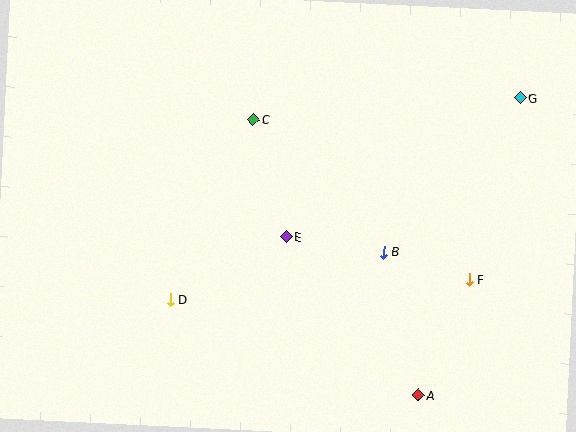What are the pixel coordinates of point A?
Point A is at (418, 395).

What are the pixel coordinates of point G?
Point G is at (520, 98).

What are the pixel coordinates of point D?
Point D is at (170, 300).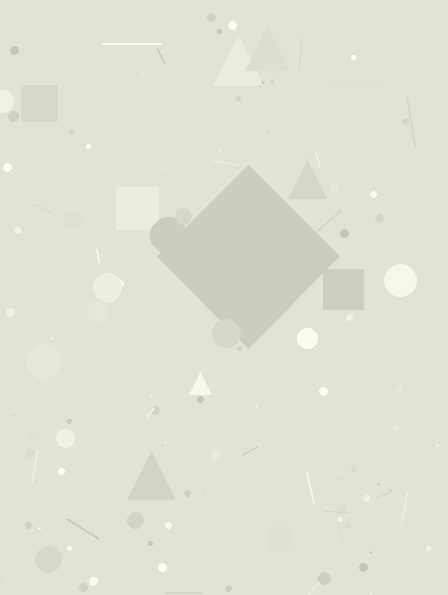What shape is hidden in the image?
A diamond is hidden in the image.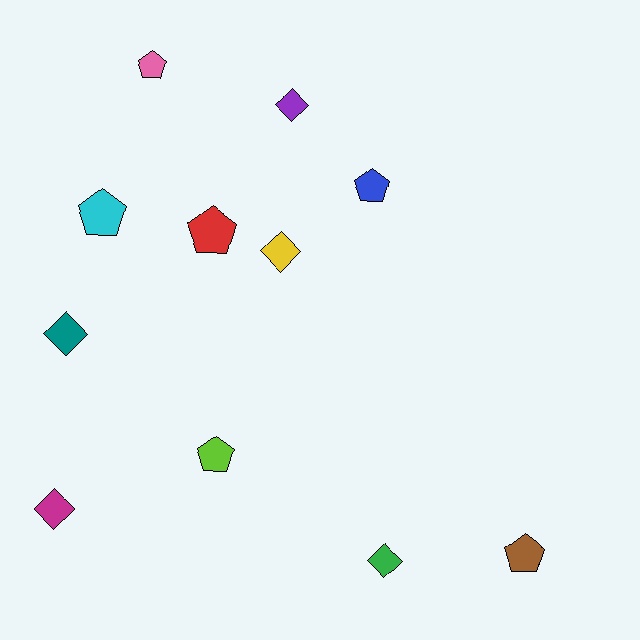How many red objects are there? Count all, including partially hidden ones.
There is 1 red object.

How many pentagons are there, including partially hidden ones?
There are 6 pentagons.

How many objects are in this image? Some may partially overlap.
There are 11 objects.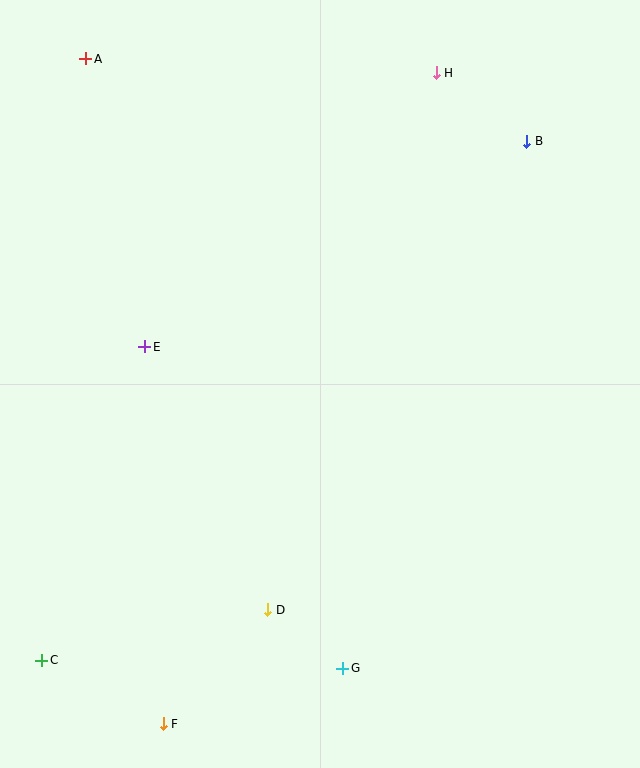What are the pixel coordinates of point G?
Point G is at (343, 668).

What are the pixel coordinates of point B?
Point B is at (527, 141).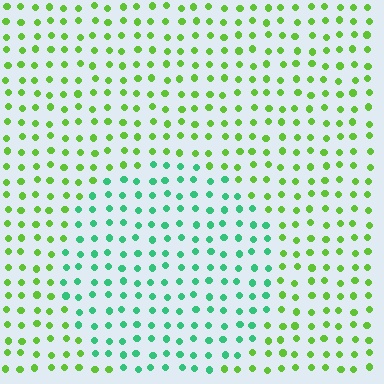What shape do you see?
I see a circle.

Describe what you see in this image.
The image is filled with small lime elements in a uniform arrangement. A circle-shaped region is visible where the elements are tinted to a slightly different hue, forming a subtle color boundary.